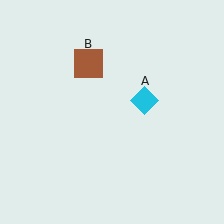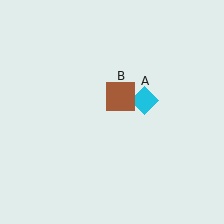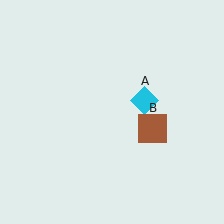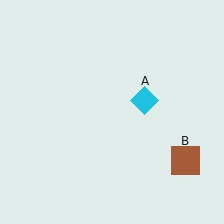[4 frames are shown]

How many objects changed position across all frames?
1 object changed position: brown square (object B).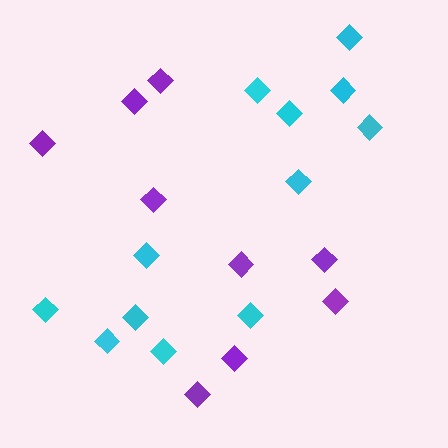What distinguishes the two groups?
There are 2 groups: one group of purple diamonds (9) and one group of cyan diamonds (12).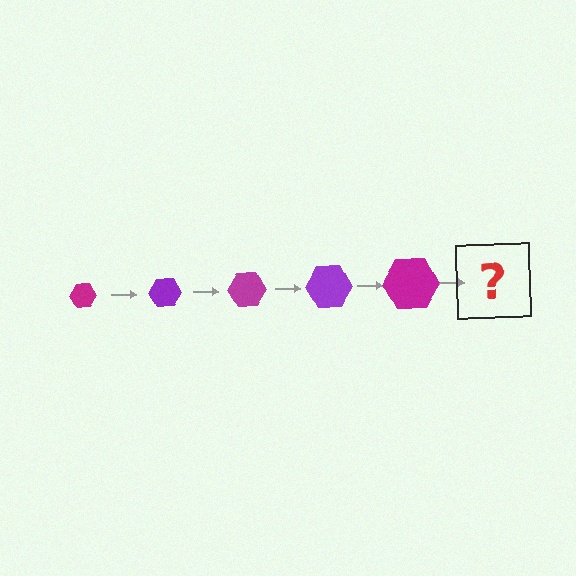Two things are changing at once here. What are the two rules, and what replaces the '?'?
The two rules are that the hexagon grows larger each step and the color cycles through magenta and purple. The '?' should be a purple hexagon, larger than the previous one.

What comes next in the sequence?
The next element should be a purple hexagon, larger than the previous one.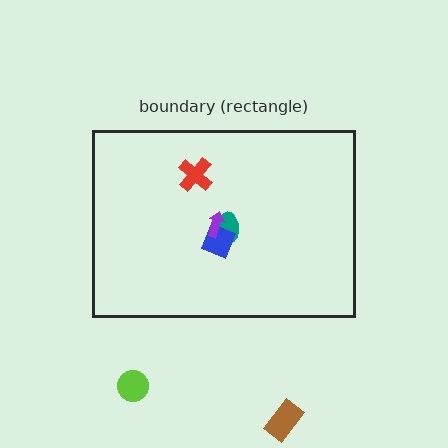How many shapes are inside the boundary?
4 inside, 2 outside.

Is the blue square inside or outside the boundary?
Inside.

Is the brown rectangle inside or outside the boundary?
Outside.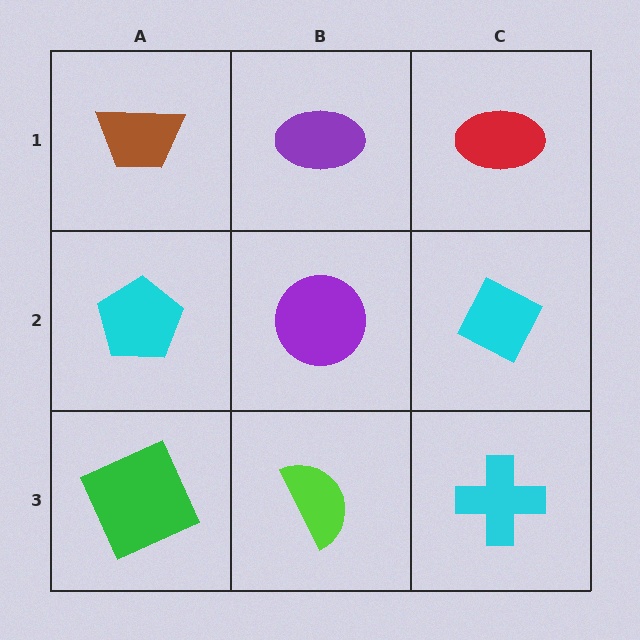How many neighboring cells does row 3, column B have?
3.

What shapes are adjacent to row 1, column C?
A cyan diamond (row 2, column C), a purple ellipse (row 1, column B).